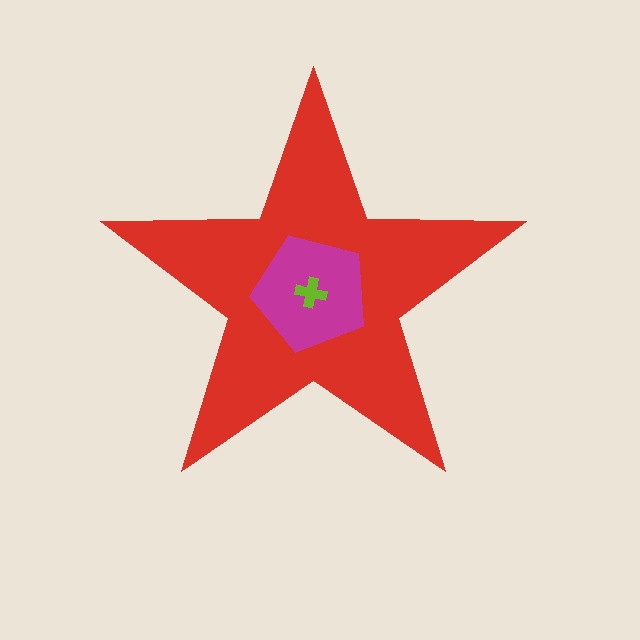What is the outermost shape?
The red star.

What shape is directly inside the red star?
The magenta pentagon.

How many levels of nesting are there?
3.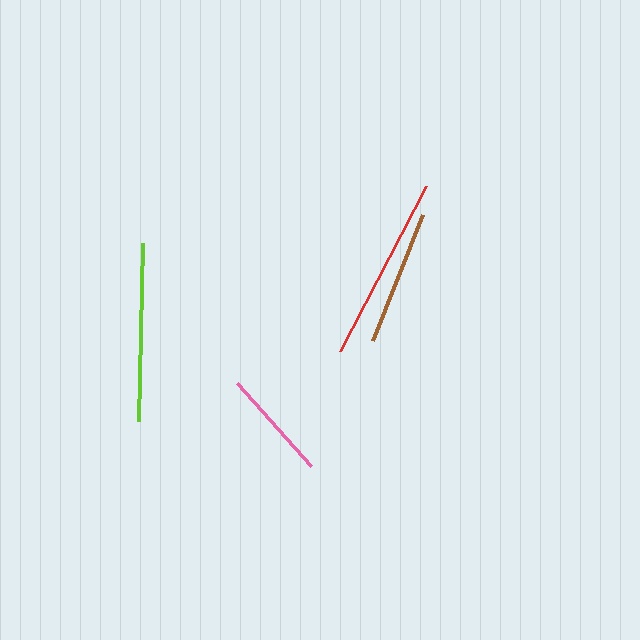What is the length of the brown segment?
The brown segment is approximately 136 pixels long.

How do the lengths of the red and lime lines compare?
The red and lime lines are approximately the same length.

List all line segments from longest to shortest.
From longest to shortest: red, lime, brown, pink.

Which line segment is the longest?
The red line is the longest at approximately 186 pixels.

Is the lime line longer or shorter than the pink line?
The lime line is longer than the pink line.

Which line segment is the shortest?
The pink line is the shortest at approximately 111 pixels.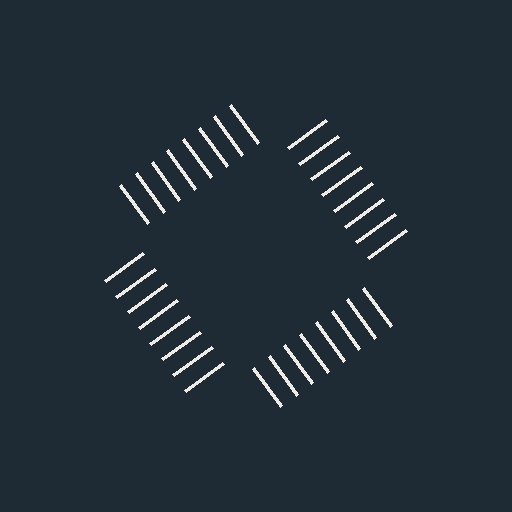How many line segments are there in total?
32 — 8 along each of the 4 edges.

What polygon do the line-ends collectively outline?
An illusory square — the line segments terminate on its edges but no continuous stroke is drawn.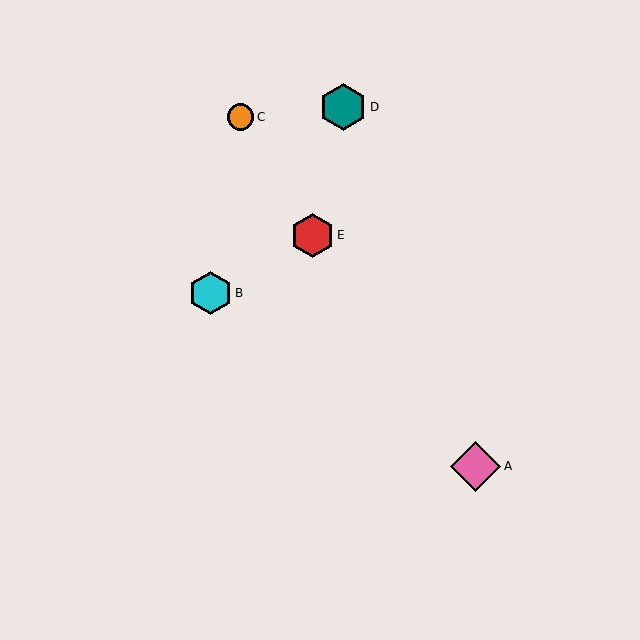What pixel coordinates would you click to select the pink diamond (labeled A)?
Click at (476, 466) to select the pink diamond A.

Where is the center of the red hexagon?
The center of the red hexagon is at (312, 235).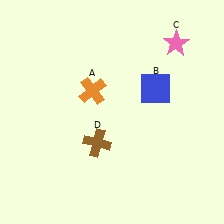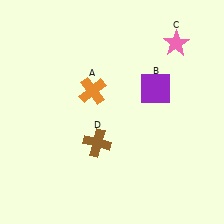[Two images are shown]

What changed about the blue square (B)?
In Image 1, B is blue. In Image 2, it changed to purple.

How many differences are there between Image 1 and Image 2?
There is 1 difference between the two images.